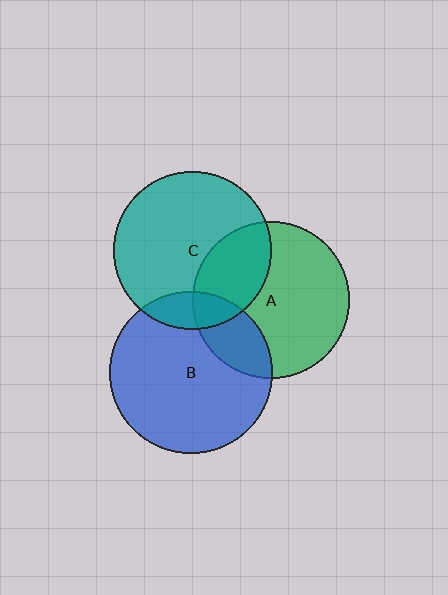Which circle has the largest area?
Circle B (blue).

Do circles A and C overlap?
Yes.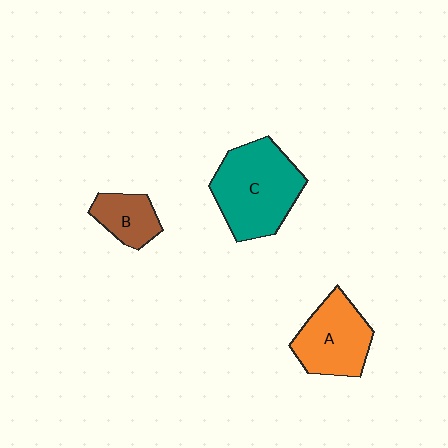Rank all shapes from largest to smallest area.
From largest to smallest: C (teal), A (orange), B (brown).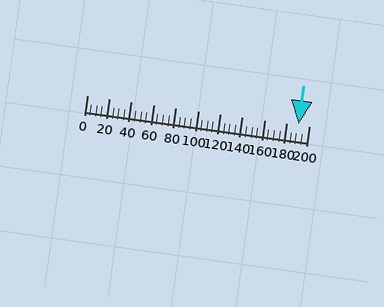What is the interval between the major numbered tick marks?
The major tick marks are spaced 20 units apart.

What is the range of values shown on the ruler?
The ruler shows values from 0 to 200.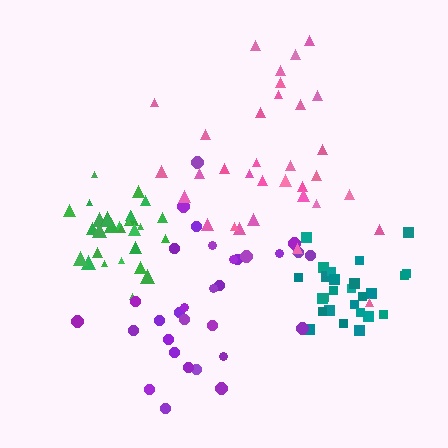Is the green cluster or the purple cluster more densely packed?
Green.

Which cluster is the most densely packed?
Teal.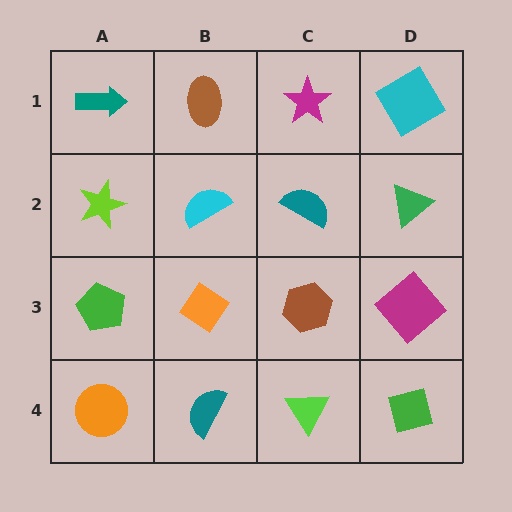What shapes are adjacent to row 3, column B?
A cyan semicircle (row 2, column B), a teal semicircle (row 4, column B), a green pentagon (row 3, column A), a brown hexagon (row 3, column C).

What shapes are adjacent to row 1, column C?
A teal semicircle (row 2, column C), a brown ellipse (row 1, column B), a cyan diamond (row 1, column D).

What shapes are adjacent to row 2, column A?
A teal arrow (row 1, column A), a green pentagon (row 3, column A), a cyan semicircle (row 2, column B).